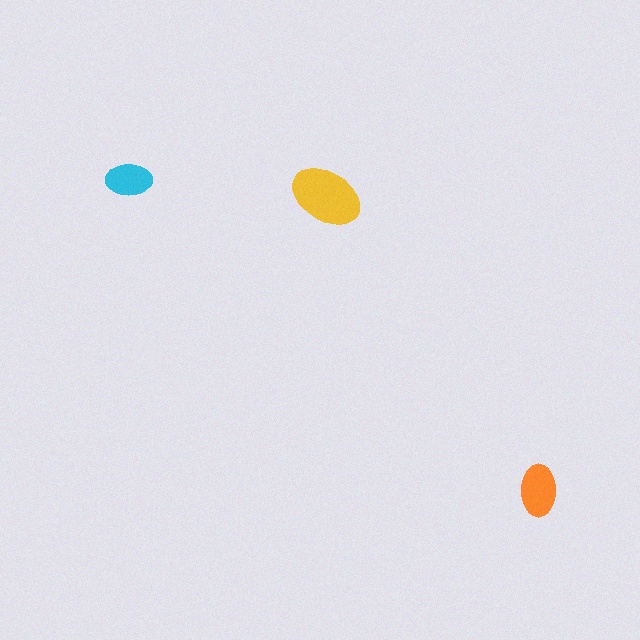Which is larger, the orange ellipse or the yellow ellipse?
The yellow one.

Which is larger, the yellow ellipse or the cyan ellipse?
The yellow one.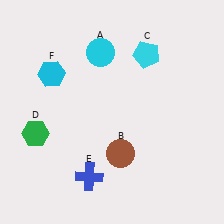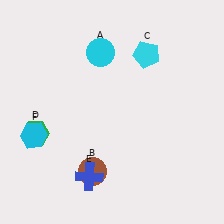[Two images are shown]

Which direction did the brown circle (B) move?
The brown circle (B) moved left.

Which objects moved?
The objects that moved are: the brown circle (B), the cyan hexagon (F).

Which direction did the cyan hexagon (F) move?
The cyan hexagon (F) moved down.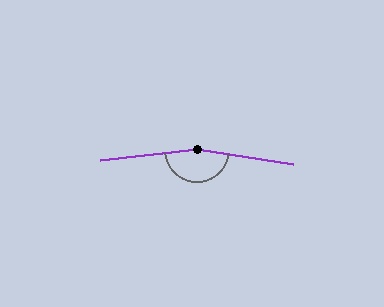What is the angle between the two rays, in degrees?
Approximately 165 degrees.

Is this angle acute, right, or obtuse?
It is obtuse.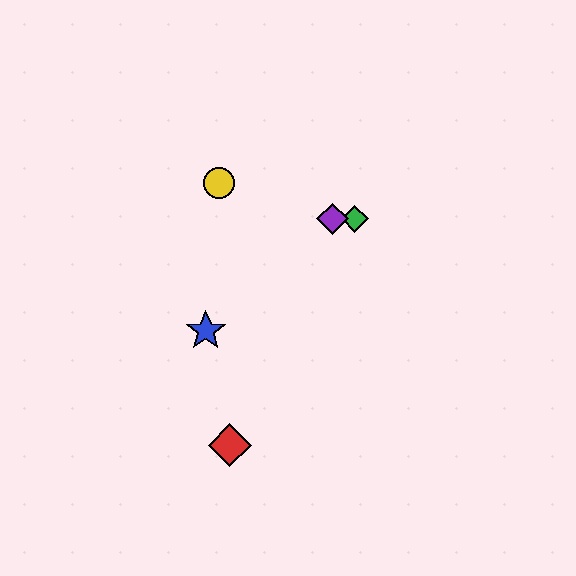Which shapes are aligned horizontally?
The green diamond, the purple diamond are aligned horizontally.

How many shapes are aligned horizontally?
2 shapes (the green diamond, the purple diamond) are aligned horizontally.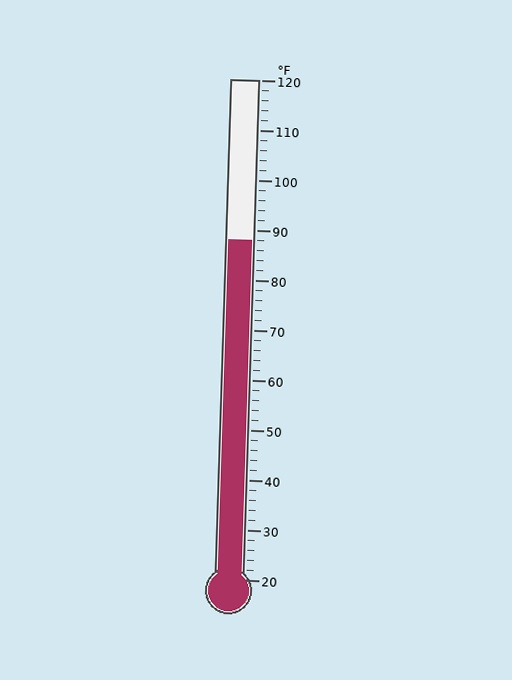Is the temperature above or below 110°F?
The temperature is below 110°F.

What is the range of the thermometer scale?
The thermometer scale ranges from 20°F to 120°F.